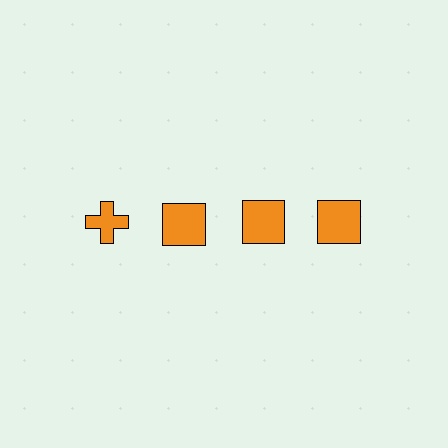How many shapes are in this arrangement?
There are 4 shapes arranged in a grid pattern.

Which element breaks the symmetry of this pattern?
The orange cross in the top row, leftmost column breaks the symmetry. All other shapes are orange squares.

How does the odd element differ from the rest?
It has a different shape: cross instead of square.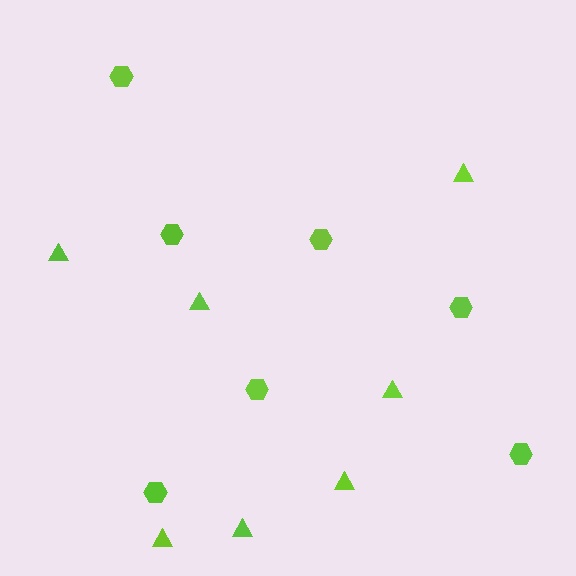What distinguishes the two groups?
There are 2 groups: one group of triangles (7) and one group of hexagons (7).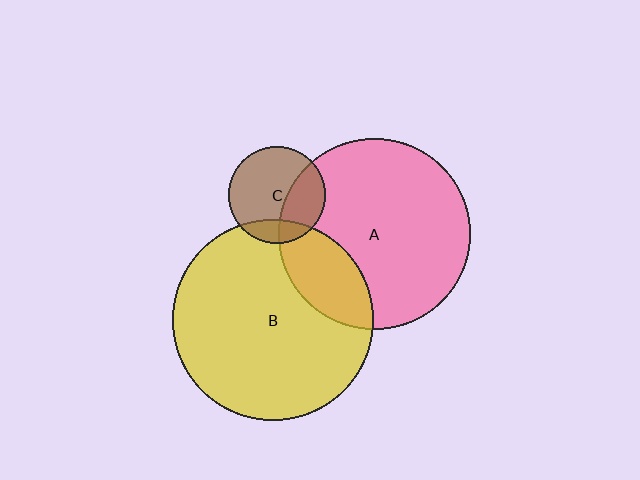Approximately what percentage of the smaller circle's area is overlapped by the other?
Approximately 15%.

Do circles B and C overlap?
Yes.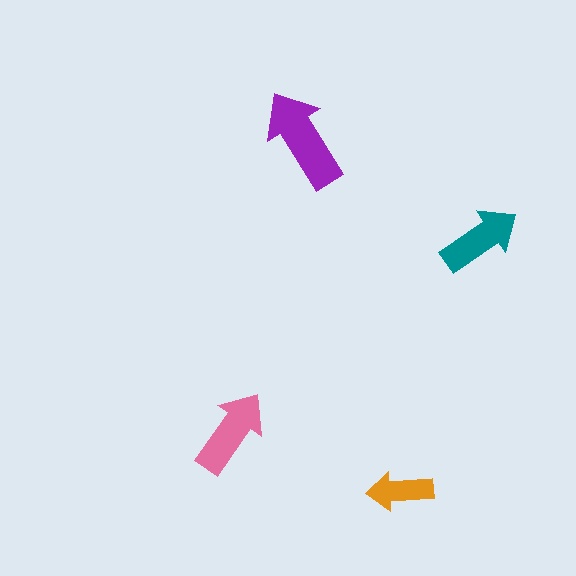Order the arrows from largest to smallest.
the purple one, the pink one, the teal one, the orange one.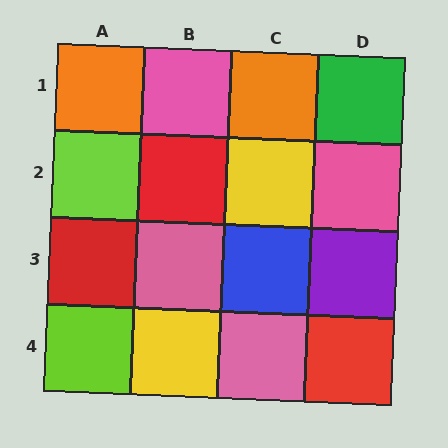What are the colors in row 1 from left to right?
Orange, pink, orange, green.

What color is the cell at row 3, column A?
Red.